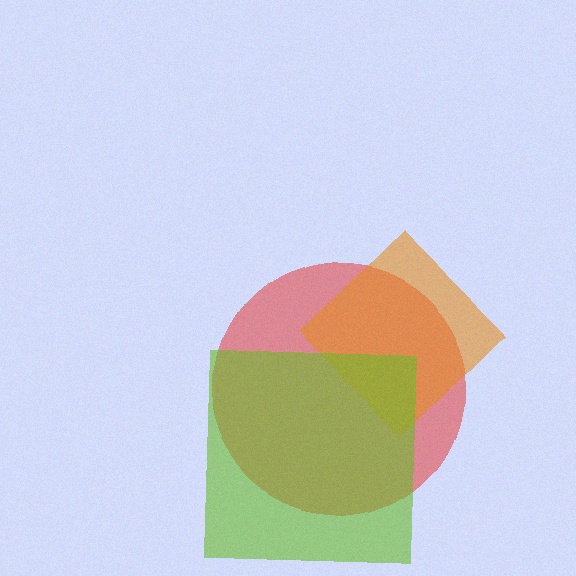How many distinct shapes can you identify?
There are 3 distinct shapes: a red circle, an orange diamond, a lime square.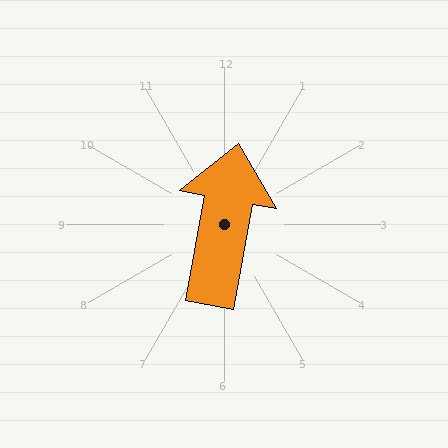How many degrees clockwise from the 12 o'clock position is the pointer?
Approximately 10 degrees.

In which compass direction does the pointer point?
North.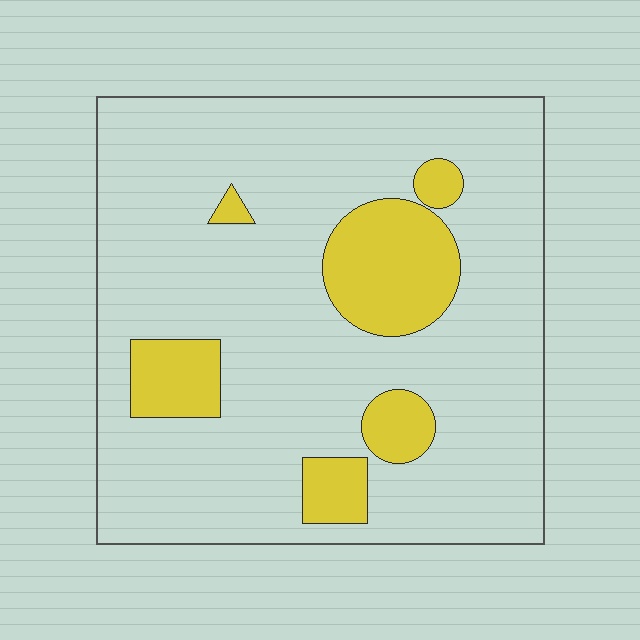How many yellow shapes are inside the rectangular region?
6.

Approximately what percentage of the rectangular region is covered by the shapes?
Approximately 15%.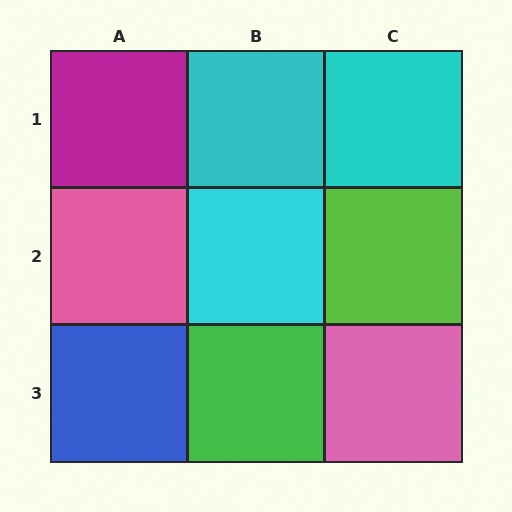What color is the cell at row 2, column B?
Cyan.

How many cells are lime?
1 cell is lime.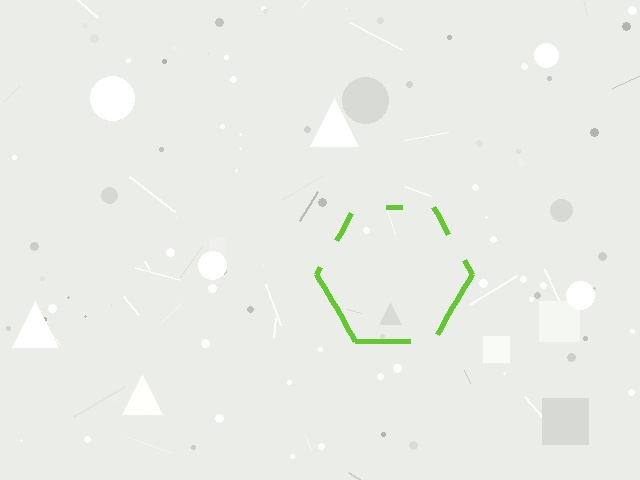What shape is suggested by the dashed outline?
The dashed outline suggests a hexagon.